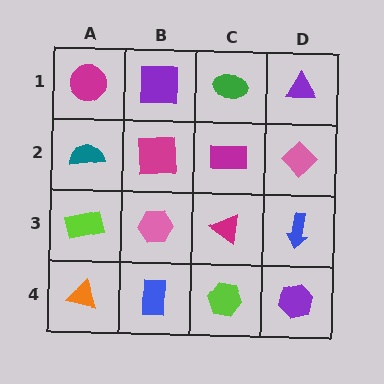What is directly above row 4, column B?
A pink hexagon.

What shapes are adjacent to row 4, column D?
A blue arrow (row 3, column D), a lime hexagon (row 4, column C).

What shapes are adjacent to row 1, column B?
A magenta square (row 2, column B), a magenta circle (row 1, column A), a green ellipse (row 1, column C).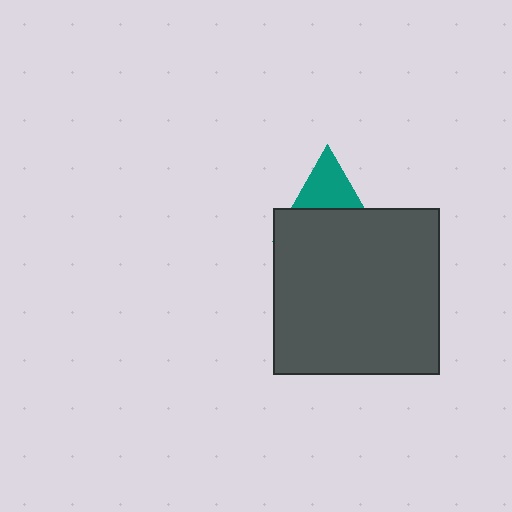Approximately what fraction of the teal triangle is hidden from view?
Roughly 57% of the teal triangle is hidden behind the dark gray square.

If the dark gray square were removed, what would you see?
You would see the complete teal triangle.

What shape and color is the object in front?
The object in front is a dark gray square.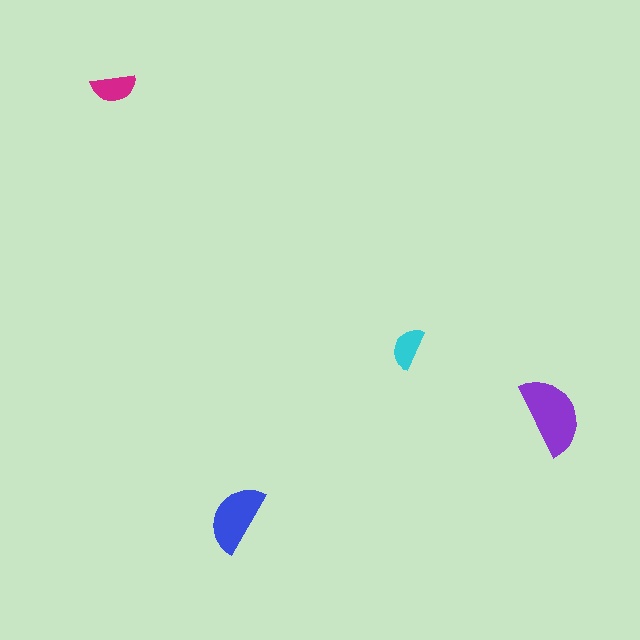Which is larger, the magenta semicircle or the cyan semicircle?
The magenta one.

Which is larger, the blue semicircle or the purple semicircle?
The purple one.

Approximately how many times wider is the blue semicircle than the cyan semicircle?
About 1.5 times wider.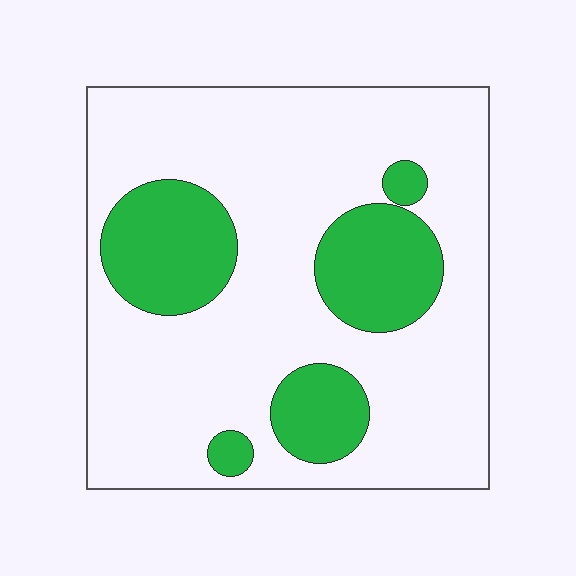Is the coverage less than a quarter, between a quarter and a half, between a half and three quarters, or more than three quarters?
Less than a quarter.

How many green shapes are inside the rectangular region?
5.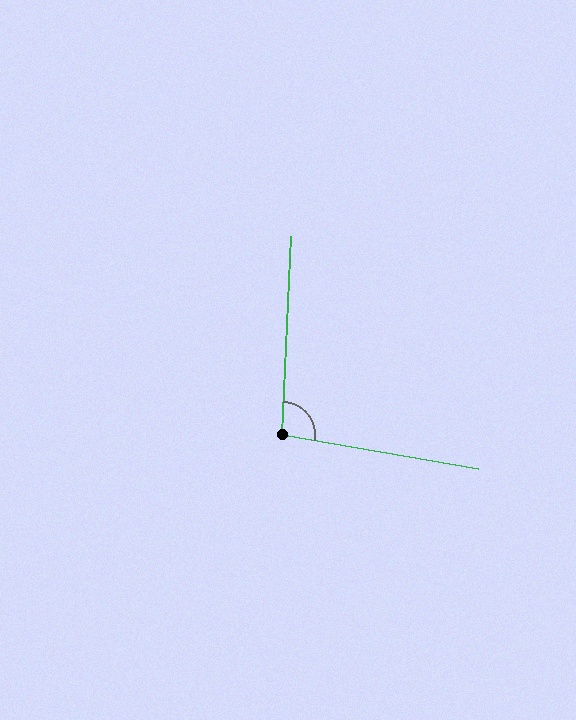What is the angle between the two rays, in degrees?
Approximately 97 degrees.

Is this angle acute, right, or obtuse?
It is obtuse.